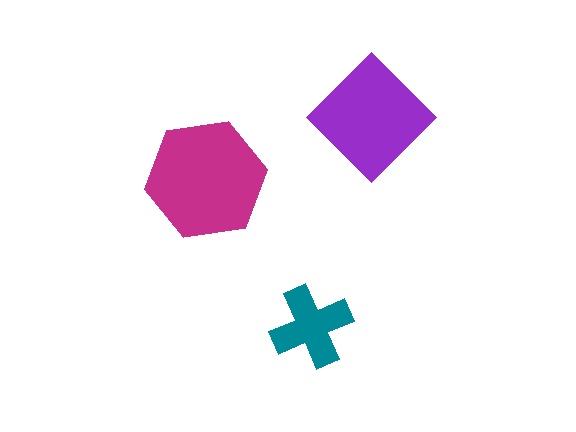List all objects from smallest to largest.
The teal cross, the purple diamond, the magenta hexagon.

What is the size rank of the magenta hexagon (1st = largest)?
1st.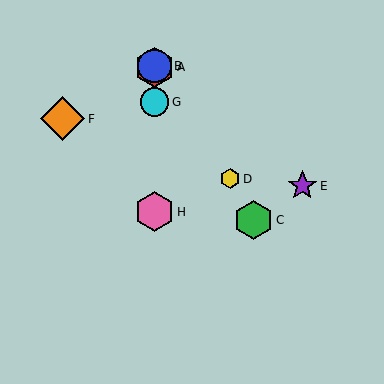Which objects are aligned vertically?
Objects A, B, G, H are aligned vertically.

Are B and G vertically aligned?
Yes, both are at x≈154.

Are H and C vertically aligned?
No, H is at x≈154 and C is at x≈254.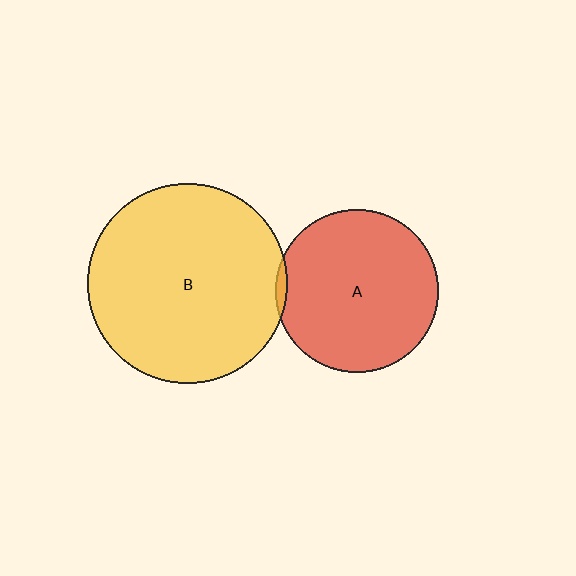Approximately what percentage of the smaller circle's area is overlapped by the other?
Approximately 5%.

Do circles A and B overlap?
Yes.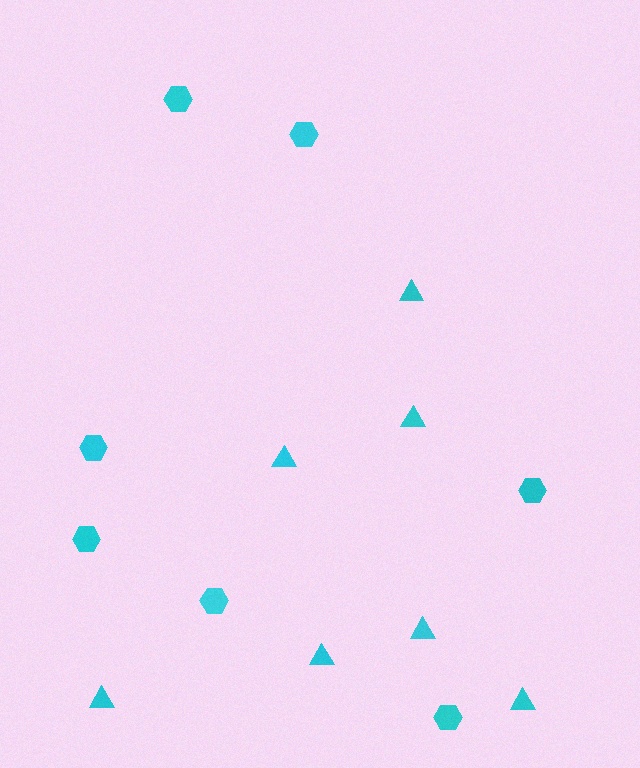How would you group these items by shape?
There are 2 groups: one group of hexagons (7) and one group of triangles (7).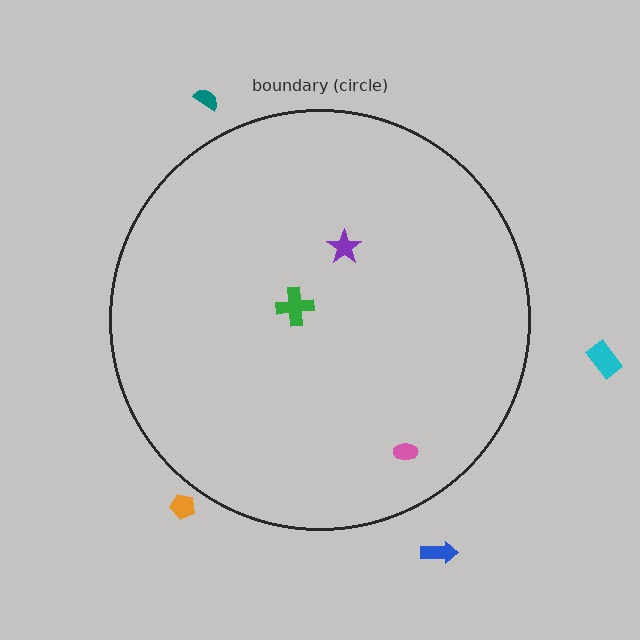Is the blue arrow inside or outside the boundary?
Outside.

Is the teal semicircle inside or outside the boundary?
Outside.